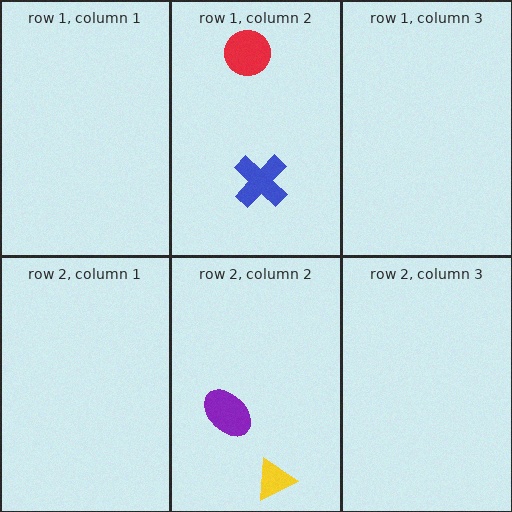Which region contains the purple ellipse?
The row 2, column 2 region.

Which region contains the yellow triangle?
The row 2, column 2 region.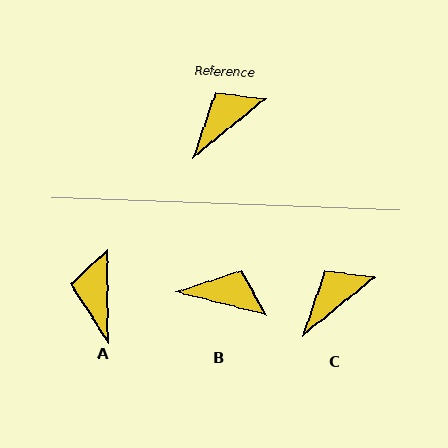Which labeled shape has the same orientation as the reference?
C.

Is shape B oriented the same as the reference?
No, it is off by about 54 degrees.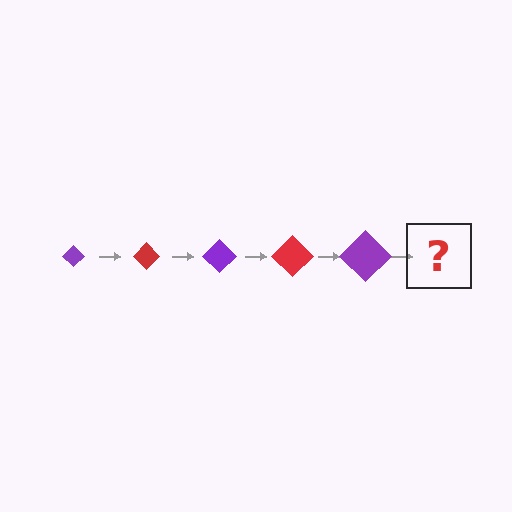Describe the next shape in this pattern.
It should be a red diamond, larger than the previous one.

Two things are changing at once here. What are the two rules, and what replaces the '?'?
The two rules are that the diamond grows larger each step and the color cycles through purple and red. The '?' should be a red diamond, larger than the previous one.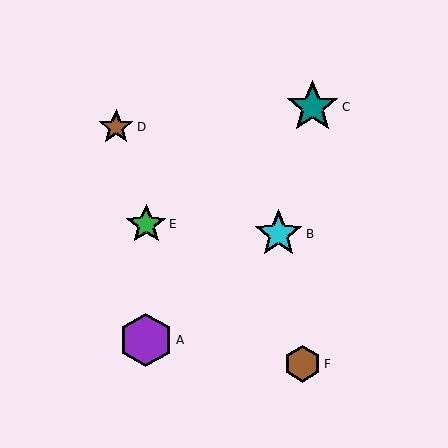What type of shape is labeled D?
Shape D is a brown star.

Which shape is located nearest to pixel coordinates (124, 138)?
The brown star (labeled D) at (116, 127) is nearest to that location.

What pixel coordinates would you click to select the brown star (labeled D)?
Click at (116, 127) to select the brown star D.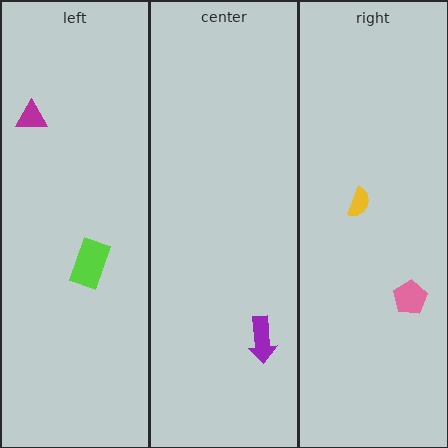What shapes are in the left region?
The magenta triangle, the lime rectangle.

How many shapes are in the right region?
2.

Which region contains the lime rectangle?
The left region.